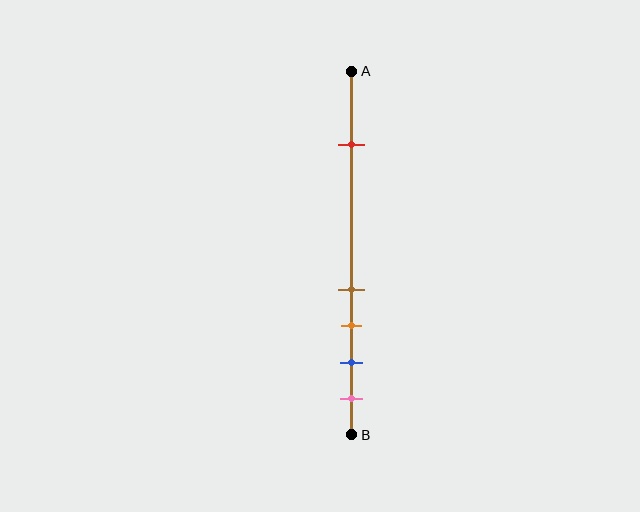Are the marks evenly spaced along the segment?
No, the marks are not evenly spaced.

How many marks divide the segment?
There are 5 marks dividing the segment.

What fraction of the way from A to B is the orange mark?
The orange mark is approximately 70% (0.7) of the way from A to B.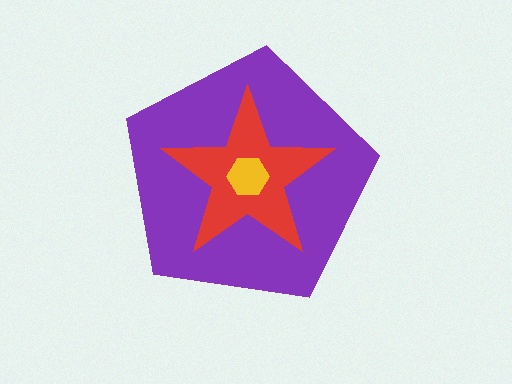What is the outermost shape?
The purple pentagon.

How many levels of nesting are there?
3.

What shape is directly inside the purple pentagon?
The red star.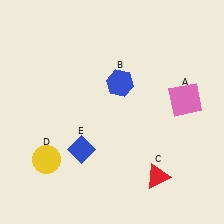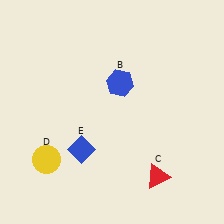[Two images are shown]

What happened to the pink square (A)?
The pink square (A) was removed in Image 2. It was in the top-right area of Image 1.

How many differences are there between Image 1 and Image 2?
There is 1 difference between the two images.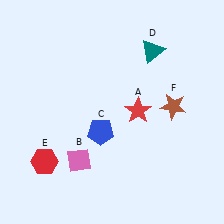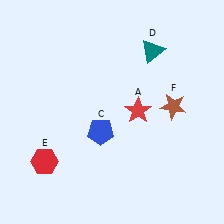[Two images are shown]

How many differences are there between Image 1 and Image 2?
There is 1 difference between the two images.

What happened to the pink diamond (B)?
The pink diamond (B) was removed in Image 2. It was in the bottom-left area of Image 1.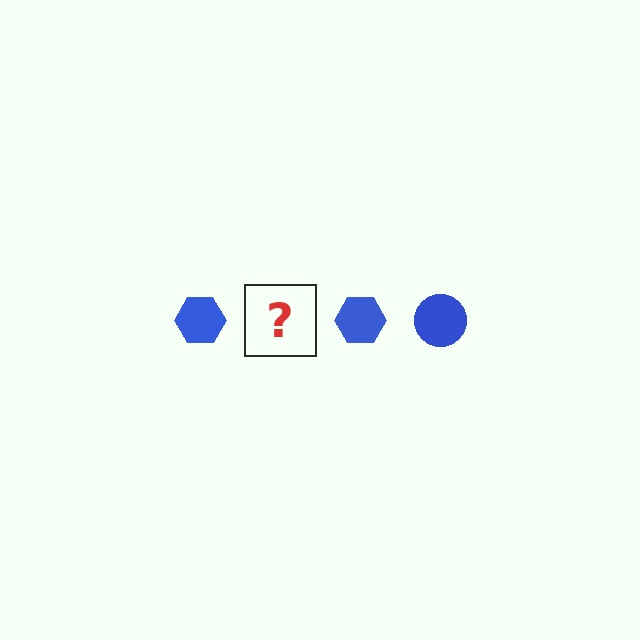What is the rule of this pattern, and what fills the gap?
The rule is that the pattern cycles through hexagon, circle shapes in blue. The gap should be filled with a blue circle.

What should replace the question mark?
The question mark should be replaced with a blue circle.